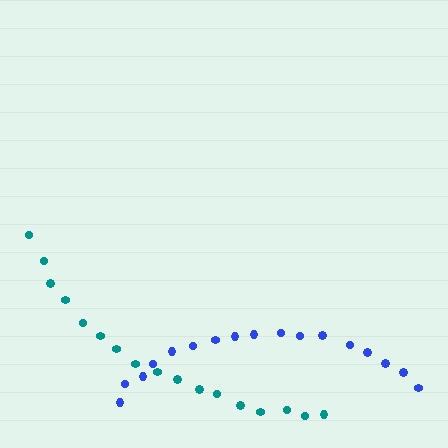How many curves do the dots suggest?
There are 2 distinct paths.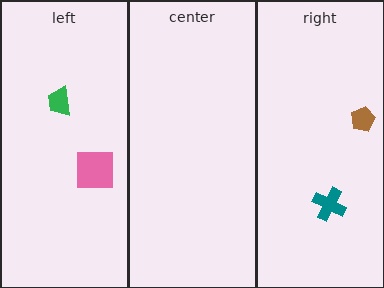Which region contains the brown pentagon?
The right region.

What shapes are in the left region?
The pink square, the green trapezoid.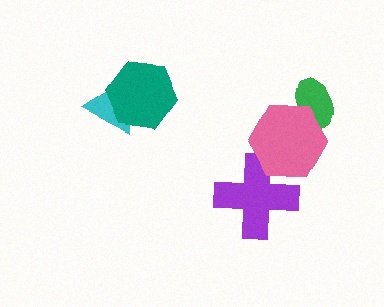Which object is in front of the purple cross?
The pink hexagon is in front of the purple cross.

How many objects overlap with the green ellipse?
1 object overlaps with the green ellipse.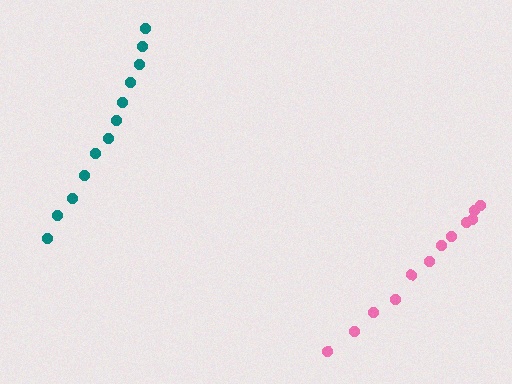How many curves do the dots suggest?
There are 2 distinct paths.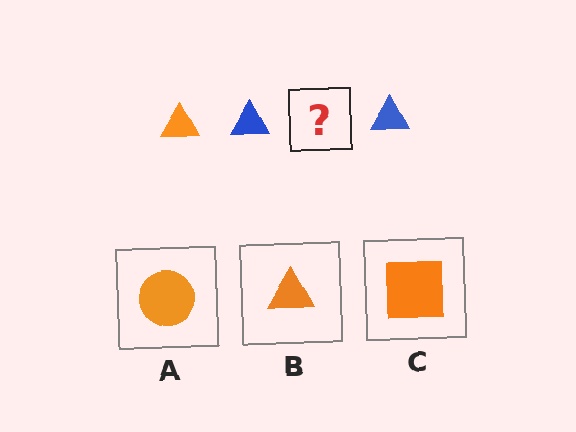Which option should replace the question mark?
Option B.